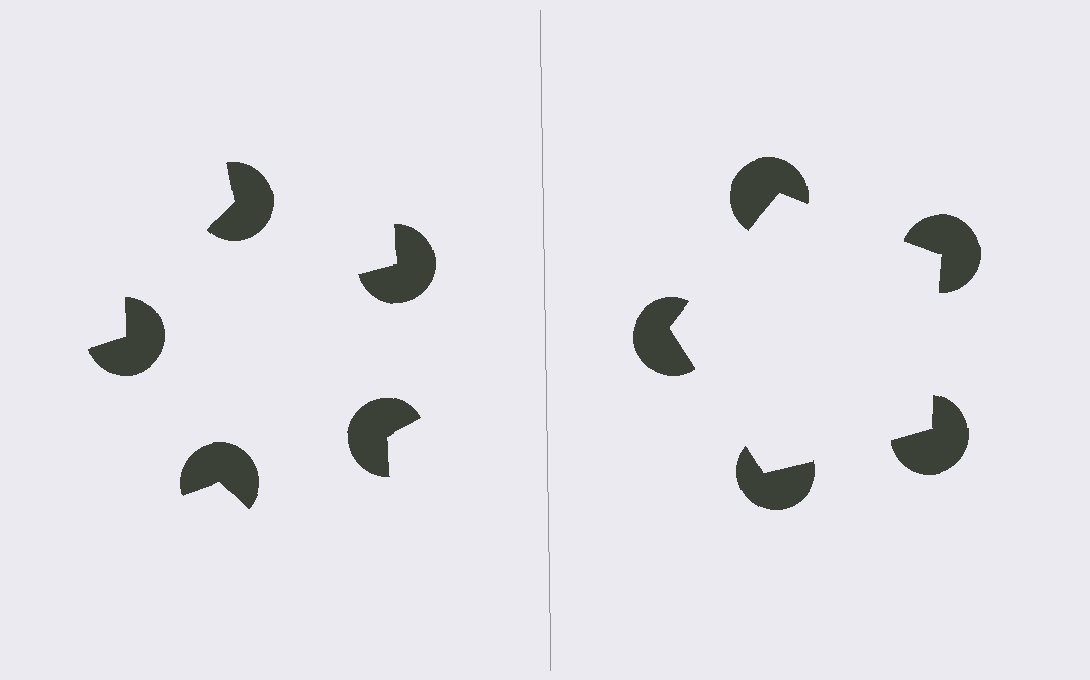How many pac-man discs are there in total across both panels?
10 — 5 on each side.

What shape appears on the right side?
An illusory pentagon.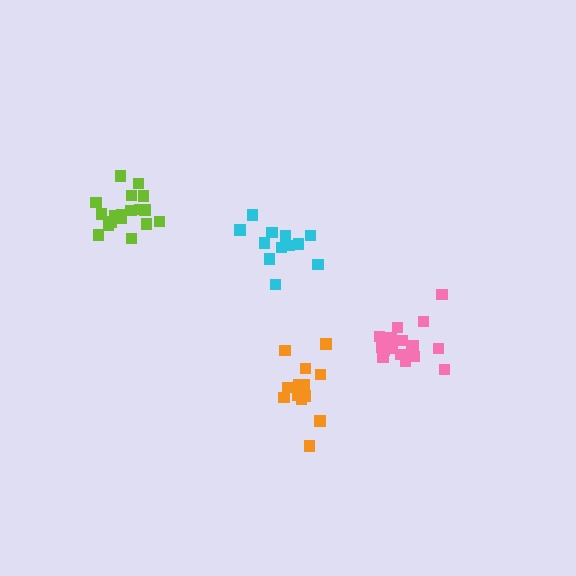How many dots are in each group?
Group 1: 12 dots, Group 2: 13 dots, Group 3: 18 dots, Group 4: 18 dots (61 total).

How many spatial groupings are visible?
There are 4 spatial groupings.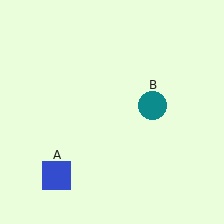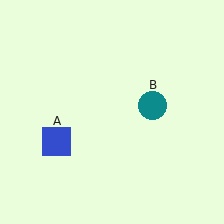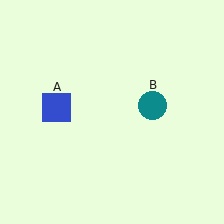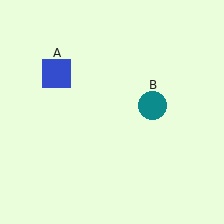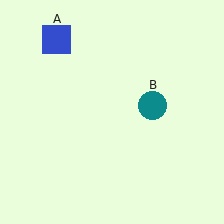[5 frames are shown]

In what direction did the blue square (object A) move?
The blue square (object A) moved up.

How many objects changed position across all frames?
1 object changed position: blue square (object A).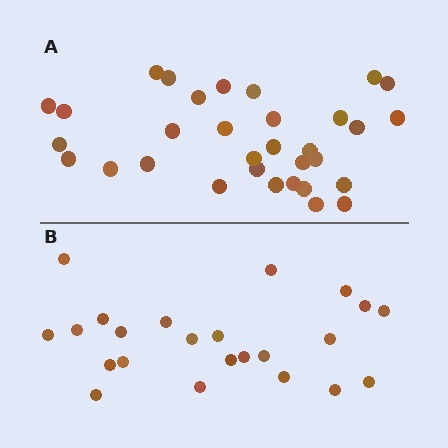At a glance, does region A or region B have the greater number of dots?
Region A (the top region) has more dots.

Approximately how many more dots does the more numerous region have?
Region A has roughly 8 or so more dots than region B.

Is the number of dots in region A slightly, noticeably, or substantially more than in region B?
Region A has noticeably more, but not dramatically so. The ratio is roughly 1.4 to 1.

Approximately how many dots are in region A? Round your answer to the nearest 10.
About 30 dots. (The exact count is 32, which rounds to 30.)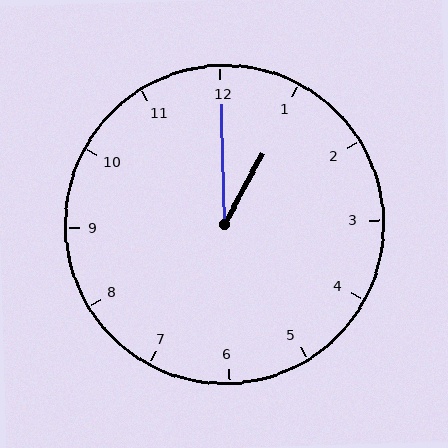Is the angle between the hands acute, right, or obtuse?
It is acute.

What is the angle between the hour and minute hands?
Approximately 30 degrees.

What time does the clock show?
1:00.